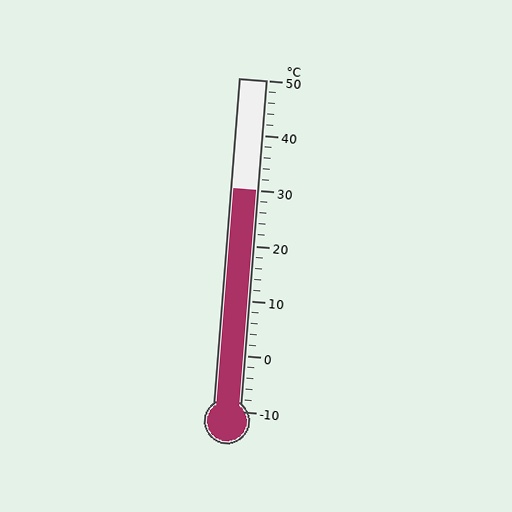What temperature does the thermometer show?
The thermometer shows approximately 30°C.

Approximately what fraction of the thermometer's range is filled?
The thermometer is filled to approximately 65% of its range.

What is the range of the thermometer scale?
The thermometer scale ranges from -10°C to 50°C.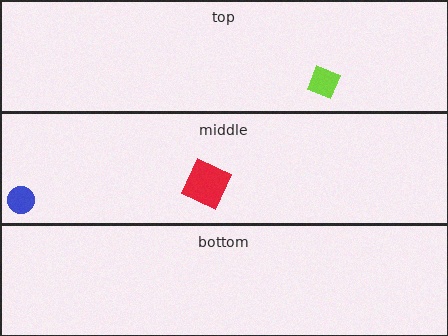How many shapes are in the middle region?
2.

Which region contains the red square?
The middle region.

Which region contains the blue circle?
The middle region.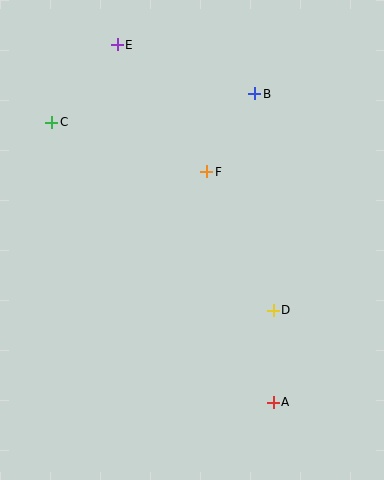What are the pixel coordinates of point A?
Point A is at (273, 402).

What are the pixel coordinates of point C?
Point C is at (52, 122).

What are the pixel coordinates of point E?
Point E is at (117, 45).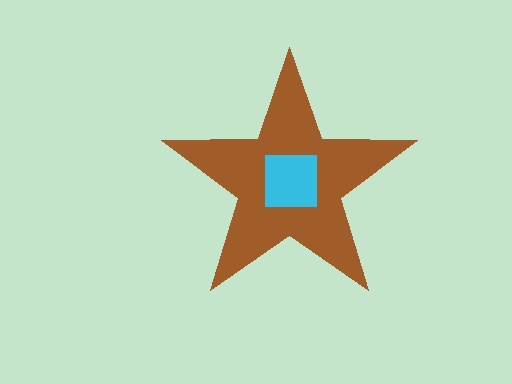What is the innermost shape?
The cyan square.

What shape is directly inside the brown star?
The cyan square.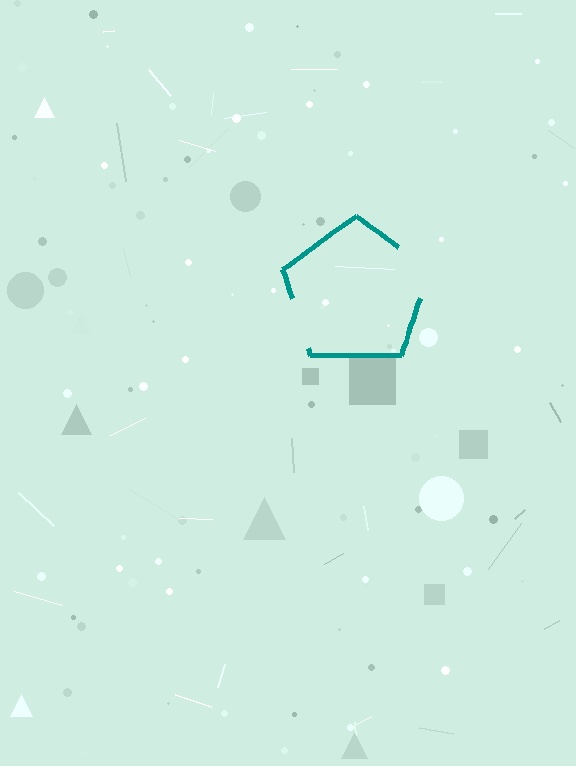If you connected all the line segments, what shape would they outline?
They would outline a pentagon.